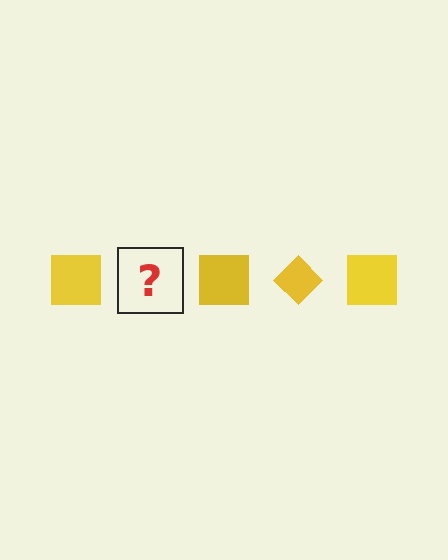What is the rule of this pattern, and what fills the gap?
The rule is that the pattern cycles through square, diamond shapes in yellow. The gap should be filled with a yellow diamond.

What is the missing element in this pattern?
The missing element is a yellow diamond.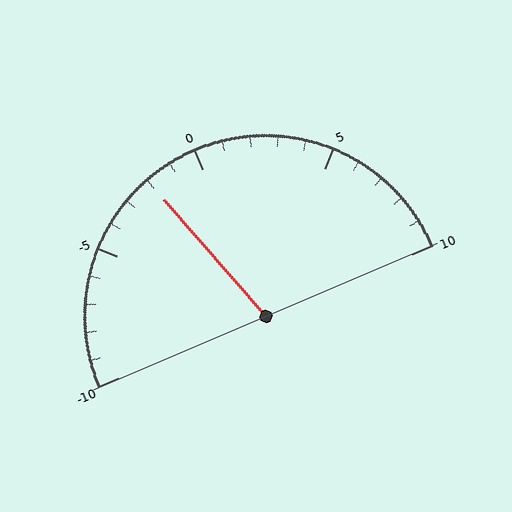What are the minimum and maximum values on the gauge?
The gauge ranges from -10 to 10.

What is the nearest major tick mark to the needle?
The nearest major tick mark is 0.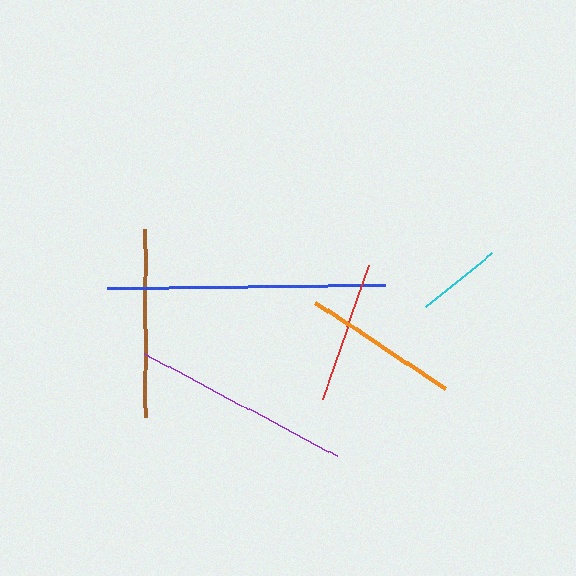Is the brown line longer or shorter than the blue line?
The blue line is longer than the brown line.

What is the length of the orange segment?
The orange segment is approximately 156 pixels long.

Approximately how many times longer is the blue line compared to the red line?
The blue line is approximately 2.0 times the length of the red line.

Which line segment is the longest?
The blue line is the longest at approximately 278 pixels.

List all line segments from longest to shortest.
From longest to shortest: blue, purple, brown, orange, red, cyan.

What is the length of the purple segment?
The purple segment is approximately 219 pixels long.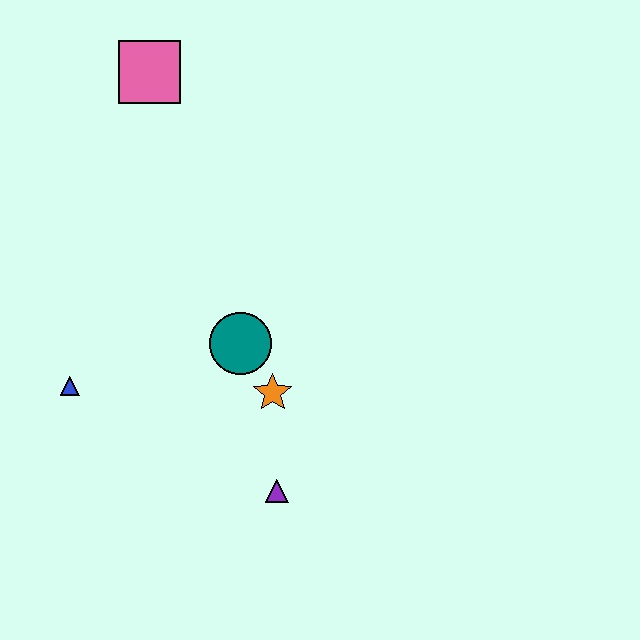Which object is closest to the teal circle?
The orange star is closest to the teal circle.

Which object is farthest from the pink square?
The purple triangle is farthest from the pink square.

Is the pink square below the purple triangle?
No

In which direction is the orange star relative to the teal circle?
The orange star is below the teal circle.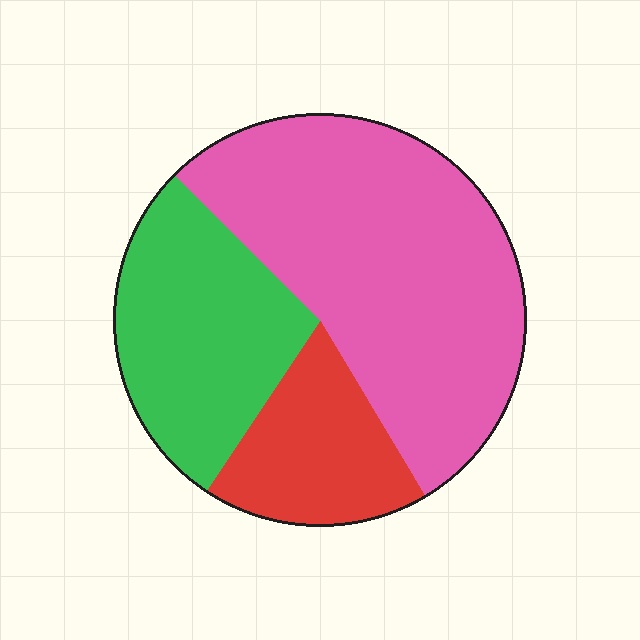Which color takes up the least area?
Red, at roughly 20%.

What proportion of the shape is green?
Green takes up about one quarter (1/4) of the shape.